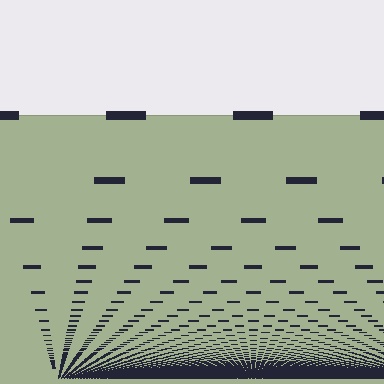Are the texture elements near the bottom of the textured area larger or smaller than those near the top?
Smaller. The gradient is inverted — elements near the bottom are smaller and denser.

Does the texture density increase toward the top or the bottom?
Density increases toward the bottom.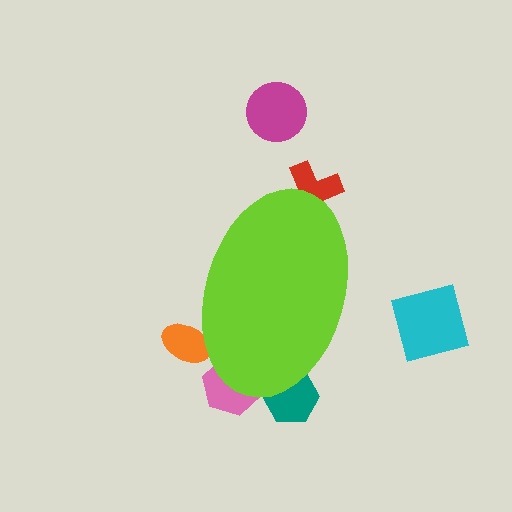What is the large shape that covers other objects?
A lime ellipse.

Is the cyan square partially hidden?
No, the cyan square is fully visible.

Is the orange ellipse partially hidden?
Yes, the orange ellipse is partially hidden behind the lime ellipse.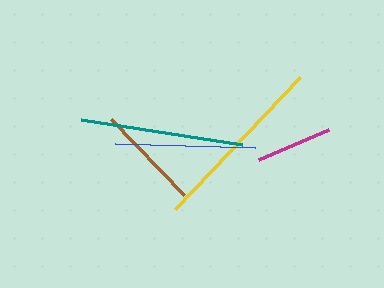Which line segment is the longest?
The yellow line is the longest at approximately 181 pixels.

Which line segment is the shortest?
The magenta line is the shortest at approximately 77 pixels.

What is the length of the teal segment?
The teal segment is approximately 163 pixels long.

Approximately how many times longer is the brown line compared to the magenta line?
The brown line is approximately 1.4 times the length of the magenta line.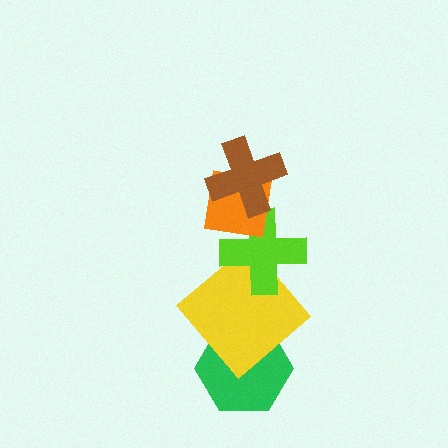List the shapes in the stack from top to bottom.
From top to bottom: the brown cross, the orange square, the lime cross, the yellow diamond, the green hexagon.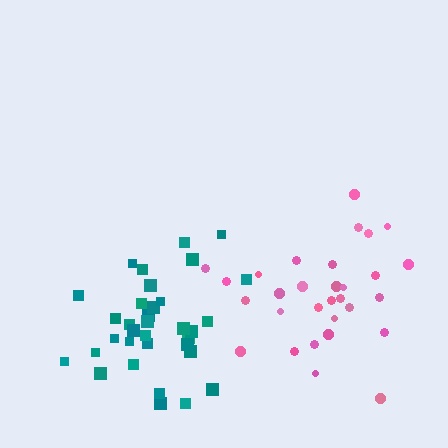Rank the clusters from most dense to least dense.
teal, pink.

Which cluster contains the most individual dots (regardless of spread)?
Teal (34).